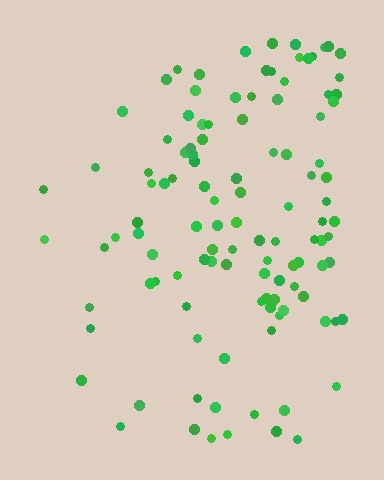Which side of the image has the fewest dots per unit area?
The left.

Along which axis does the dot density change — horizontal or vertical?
Horizontal.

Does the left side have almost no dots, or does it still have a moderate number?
Still a moderate number, just noticeably fewer than the right.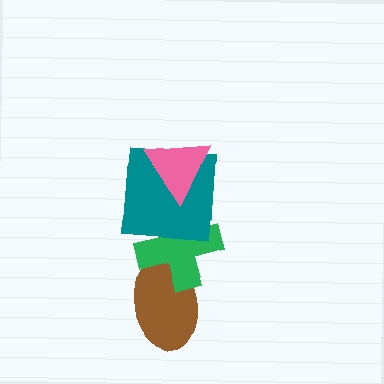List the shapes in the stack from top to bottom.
From top to bottom: the pink triangle, the teal square, the green cross, the brown ellipse.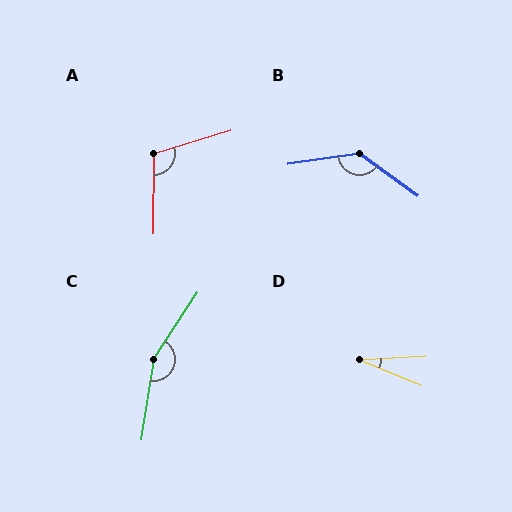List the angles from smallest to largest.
D (26°), A (107°), B (135°), C (155°).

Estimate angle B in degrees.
Approximately 135 degrees.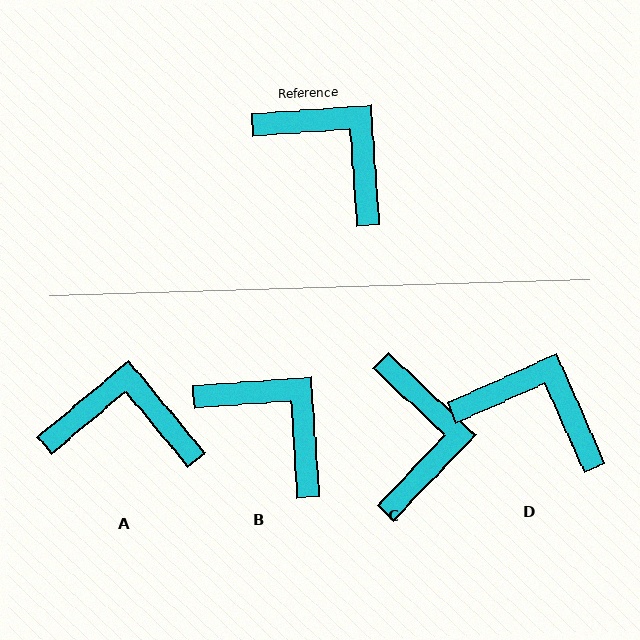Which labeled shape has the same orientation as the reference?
B.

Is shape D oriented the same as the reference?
No, it is off by about 20 degrees.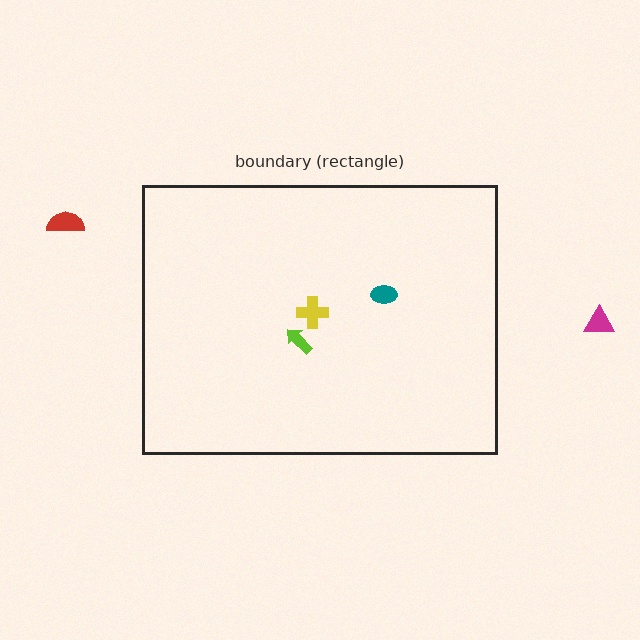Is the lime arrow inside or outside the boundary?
Inside.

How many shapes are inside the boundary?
3 inside, 2 outside.